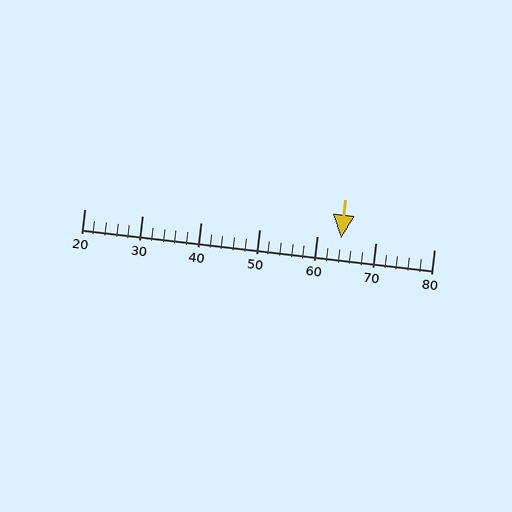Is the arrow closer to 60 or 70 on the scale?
The arrow is closer to 60.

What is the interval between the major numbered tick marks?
The major tick marks are spaced 10 units apart.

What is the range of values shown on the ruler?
The ruler shows values from 20 to 80.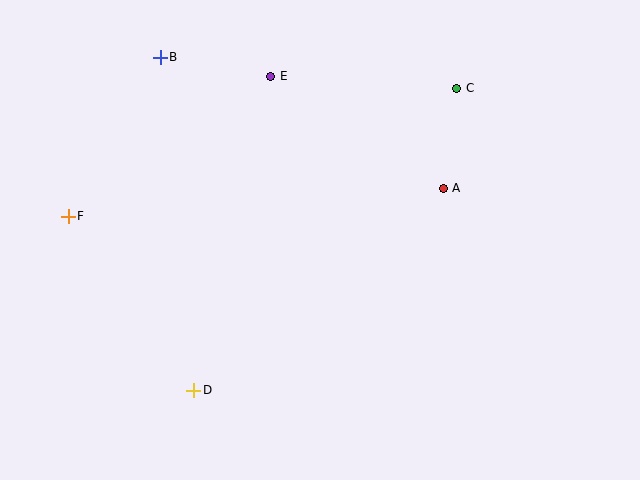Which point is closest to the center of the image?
Point A at (443, 188) is closest to the center.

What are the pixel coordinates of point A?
Point A is at (443, 188).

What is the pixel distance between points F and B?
The distance between F and B is 183 pixels.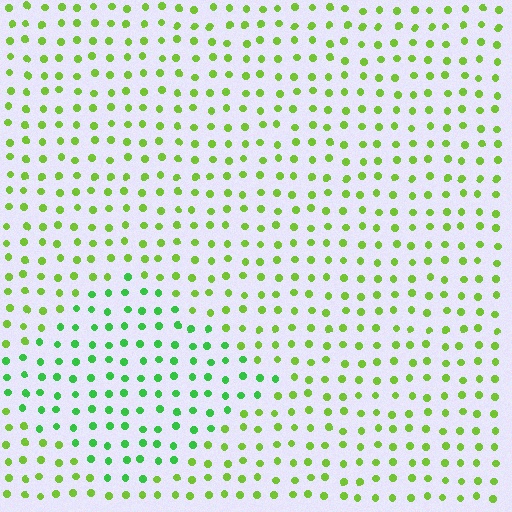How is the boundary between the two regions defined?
The boundary is defined purely by a slight shift in hue (about 33 degrees). Spacing, size, and orientation are identical on both sides.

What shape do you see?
I see a diamond.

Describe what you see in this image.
The image is filled with small lime elements in a uniform arrangement. A diamond-shaped region is visible where the elements are tinted to a slightly different hue, forming a subtle color boundary.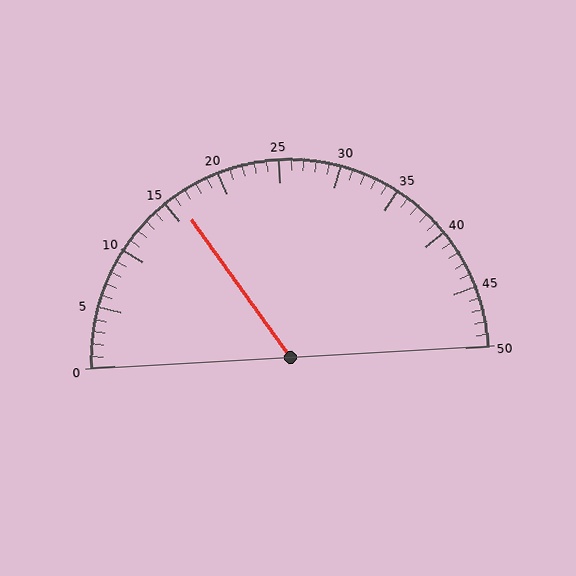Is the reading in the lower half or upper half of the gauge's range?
The reading is in the lower half of the range (0 to 50).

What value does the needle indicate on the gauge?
The needle indicates approximately 16.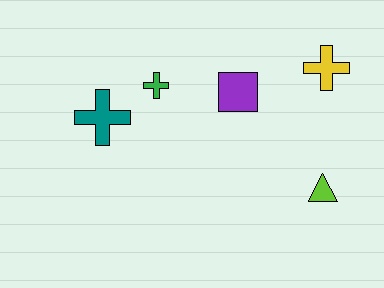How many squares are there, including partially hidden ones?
There is 1 square.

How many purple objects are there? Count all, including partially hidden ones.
There is 1 purple object.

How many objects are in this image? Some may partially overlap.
There are 5 objects.